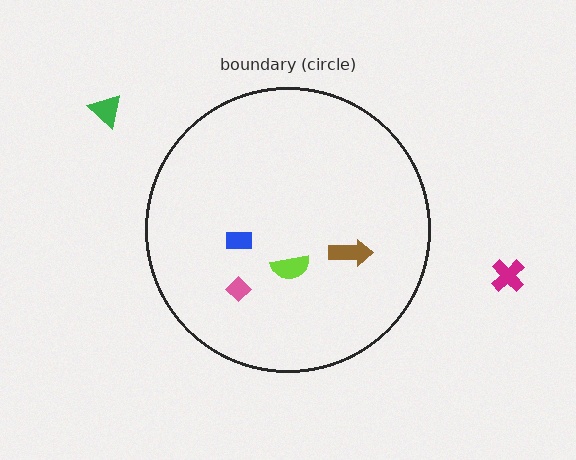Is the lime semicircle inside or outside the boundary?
Inside.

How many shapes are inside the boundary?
4 inside, 2 outside.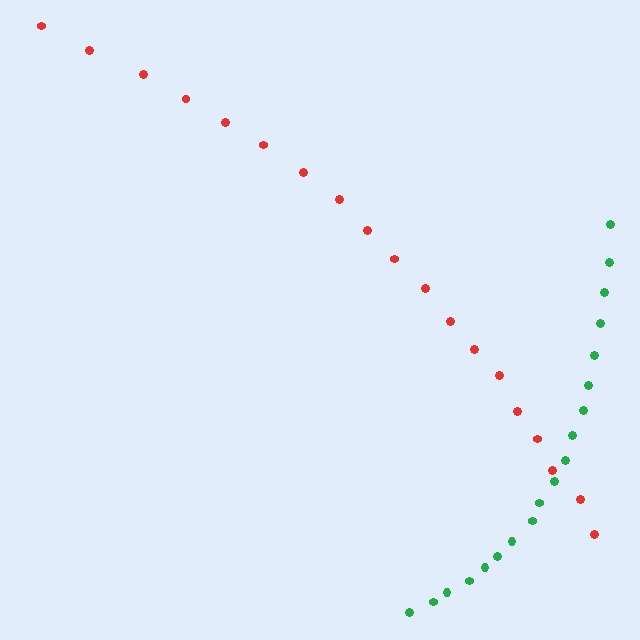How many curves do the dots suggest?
There are 2 distinct paths.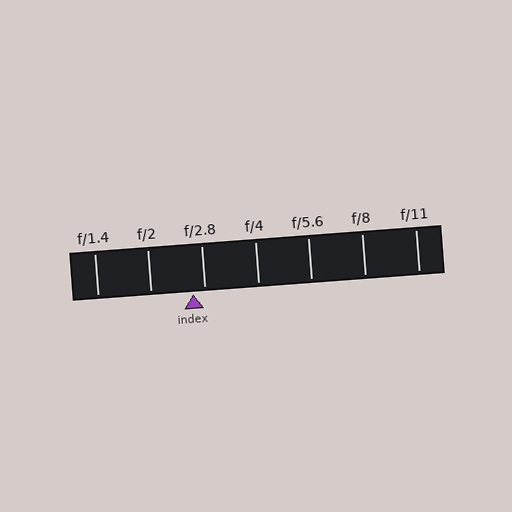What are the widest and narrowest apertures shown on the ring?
The widest aperture shown is f/1.4 and the narrowest is f/11.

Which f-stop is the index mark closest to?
The index mark is closest to f/2.8.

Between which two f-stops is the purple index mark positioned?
The index mark is between f/2 and f/2.8.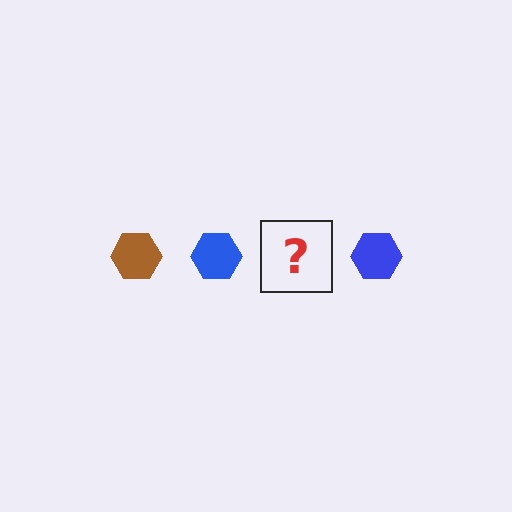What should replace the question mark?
The question mark should be replaced with a brown hexagon.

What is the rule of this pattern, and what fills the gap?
The rule is that the pattern cycles through brown, blue hexagons. The gap should be filled with a brown hexagon.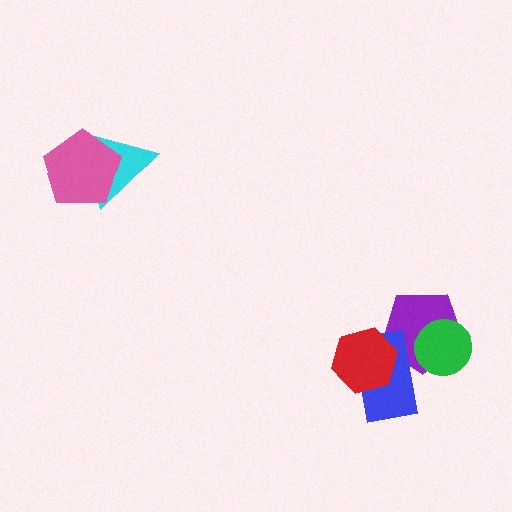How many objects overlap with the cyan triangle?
1 object overlaps with the cyan triangle.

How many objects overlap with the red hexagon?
2 objects overlap with the red hexagon.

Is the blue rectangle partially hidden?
Yes, it is partially covered by another shape.